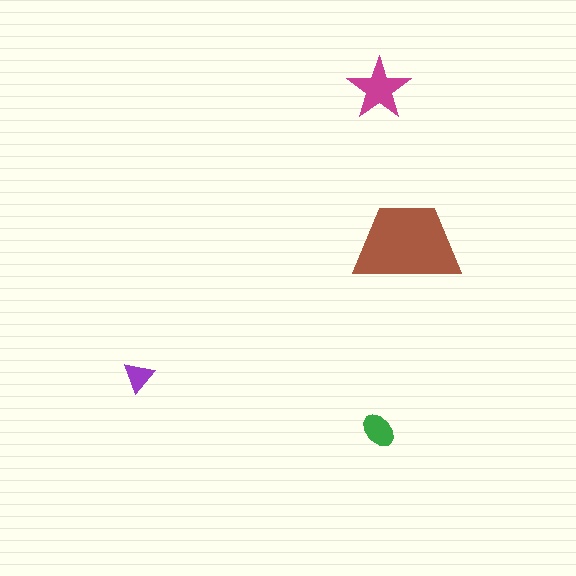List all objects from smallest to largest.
The purple triangle, the green ellipse, the magenta star, the brown trapezoid.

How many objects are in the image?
There are 4 objects in the image.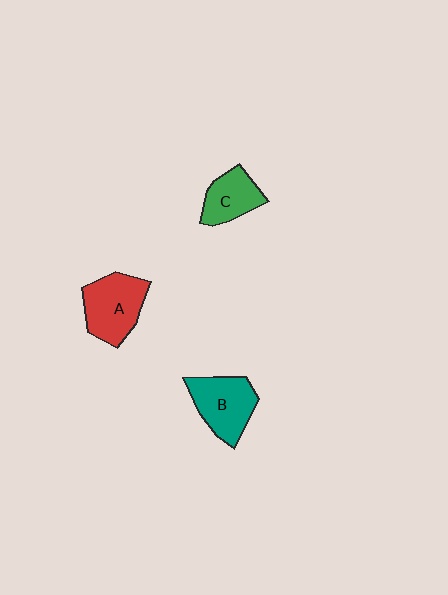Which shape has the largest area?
Shape A (red).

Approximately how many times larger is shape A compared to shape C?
Approximately 1.4 times.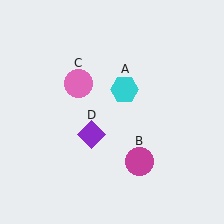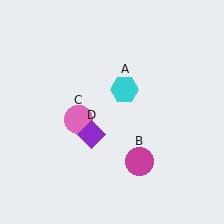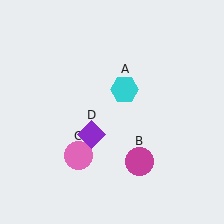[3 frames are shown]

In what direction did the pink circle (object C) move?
The pink circle (object C) moved down.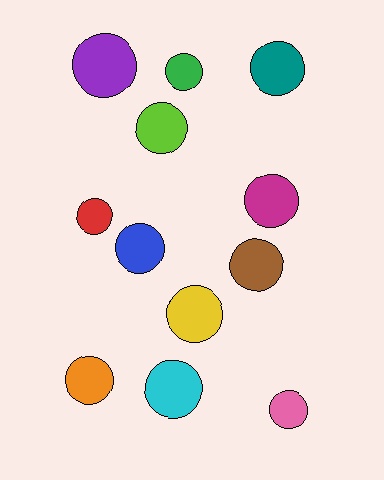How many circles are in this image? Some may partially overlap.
There are 12 circles.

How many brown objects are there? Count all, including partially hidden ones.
There is 1 brown object.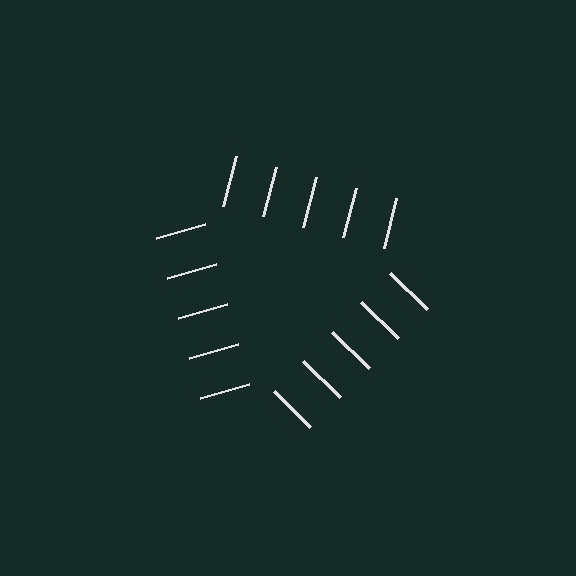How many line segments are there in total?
15 — 5 along each of the 3 edges.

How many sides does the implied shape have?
3 sides — the line-ends trace a triangle.